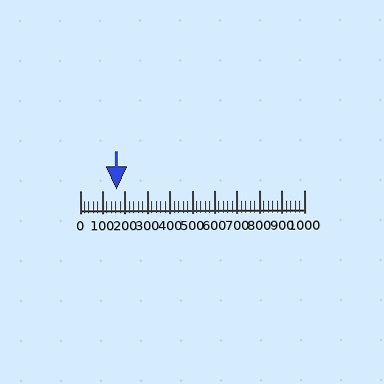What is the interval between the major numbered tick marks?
The major tick marks are spaced 100 units apart.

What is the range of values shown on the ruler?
The ruler shows values from 0 to 1000.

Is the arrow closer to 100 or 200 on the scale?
The arrow is closer to 200.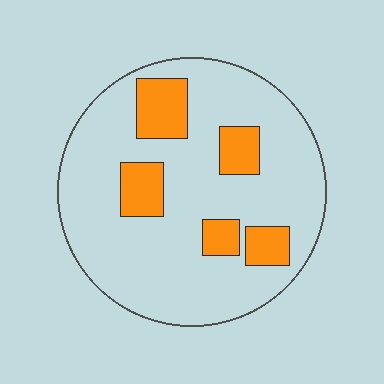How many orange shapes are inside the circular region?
5.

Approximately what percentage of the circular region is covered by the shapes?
Approximately 20%.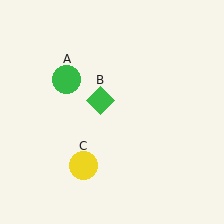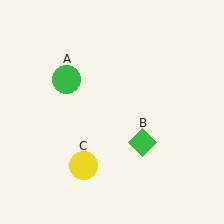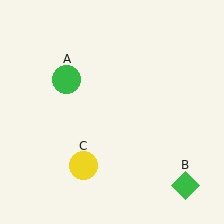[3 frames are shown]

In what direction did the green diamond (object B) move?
The green diamond (object B) moved down and to the right.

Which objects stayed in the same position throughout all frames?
Green circle (object A) and yellow circle (object C) remained stationary.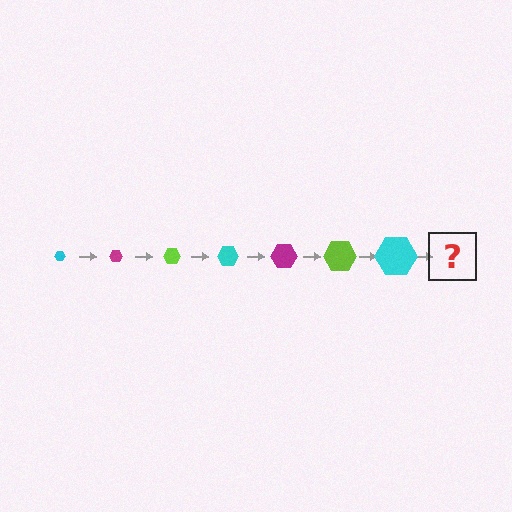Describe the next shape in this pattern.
It should be a magenta hexagon, larger than the previous one.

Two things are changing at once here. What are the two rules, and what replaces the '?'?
The two rules are that the hexagon grows larger each step and the color cycles through cyan, magenta, and lime. The '?' should be a magenta hexagon, larger than the previous one.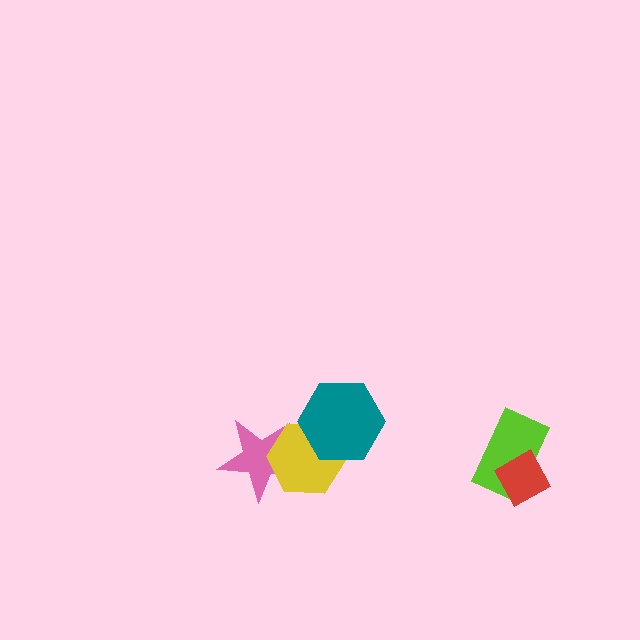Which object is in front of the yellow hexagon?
The teal hexagon is in front of the yellow hexagon.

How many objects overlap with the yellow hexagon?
2 objects overlap with the yellow hexagon.